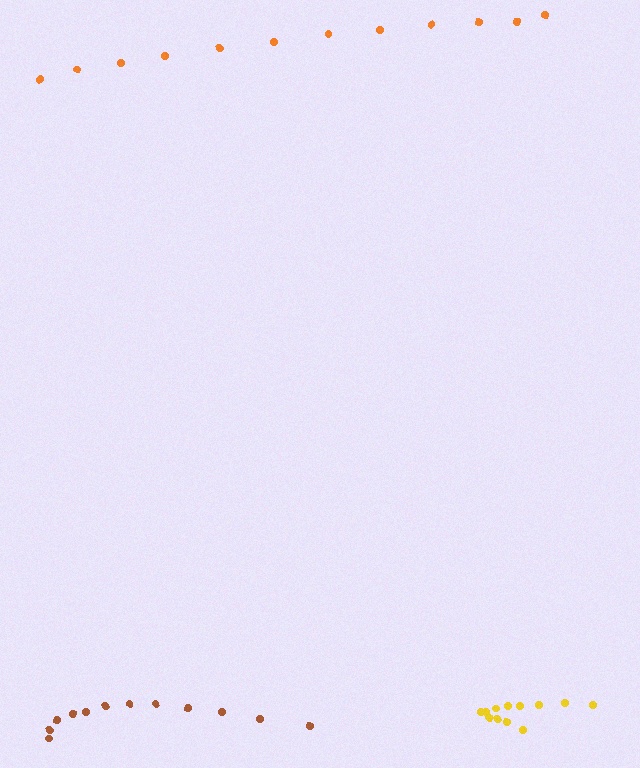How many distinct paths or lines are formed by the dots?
There are 3 distinct paths.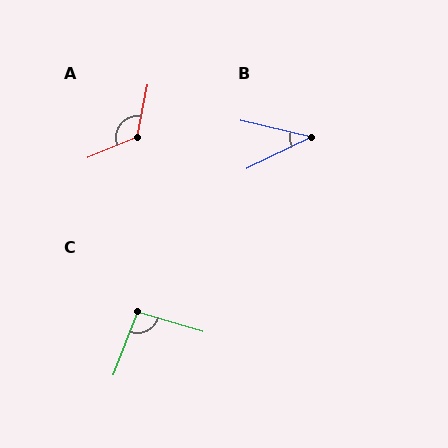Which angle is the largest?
A, at approximately 123 degrees.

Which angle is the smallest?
B, at approximately 40 degrees.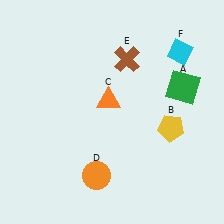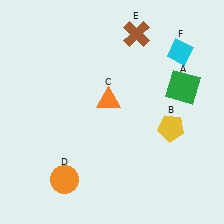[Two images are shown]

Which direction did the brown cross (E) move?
The brown cross (E) moved up.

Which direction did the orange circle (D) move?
The orange circle (D) moved left.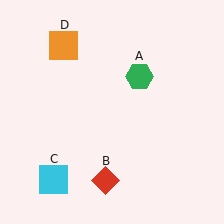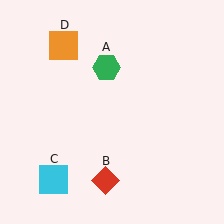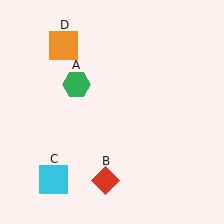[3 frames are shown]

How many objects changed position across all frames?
1 object changed position: green hexagon (object A).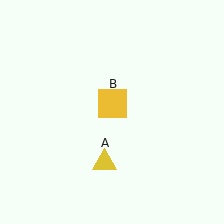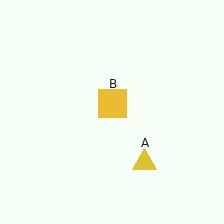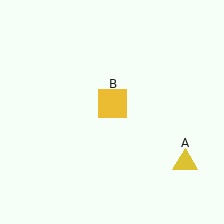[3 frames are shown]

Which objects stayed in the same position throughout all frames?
Yellow square (object B) remained stationary.